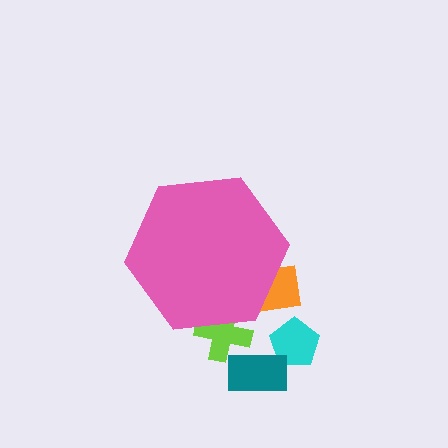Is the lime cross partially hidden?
Yes, the lime cross is partially hidden behind the pink hexagon.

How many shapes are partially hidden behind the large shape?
2 shapes are partially hidden.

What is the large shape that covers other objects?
A pink hexagon.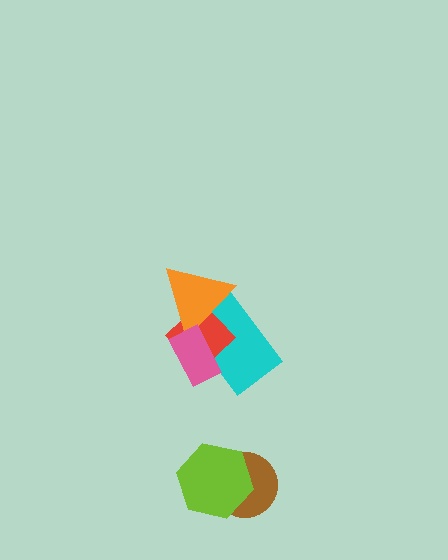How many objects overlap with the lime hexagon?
1 object overlaps with the lime hexagon.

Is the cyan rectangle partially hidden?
Yes, it is partially covered by another shape.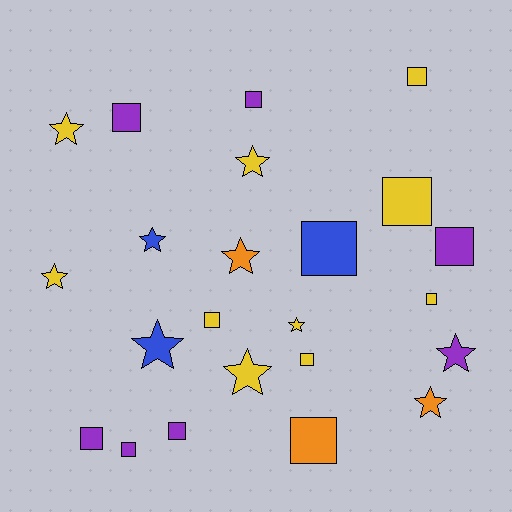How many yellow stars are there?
There are 5 yellow stars.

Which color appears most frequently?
Yellow, with 10 objects.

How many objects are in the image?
There are 23 objects.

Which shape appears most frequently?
Square, with 13 objects.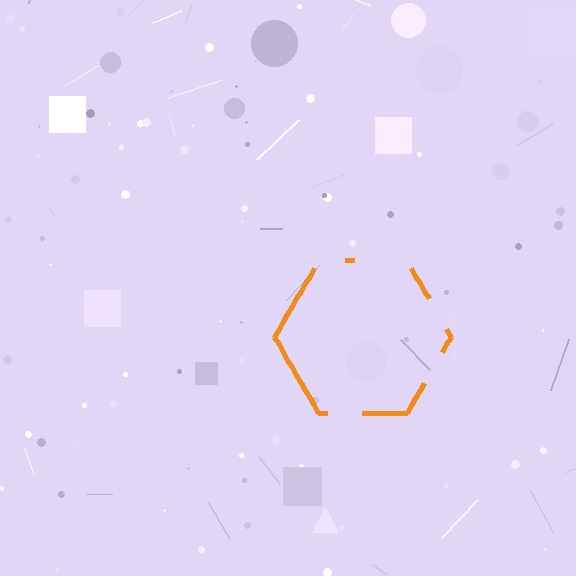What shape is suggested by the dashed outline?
The dashed outline suggests a hexagon.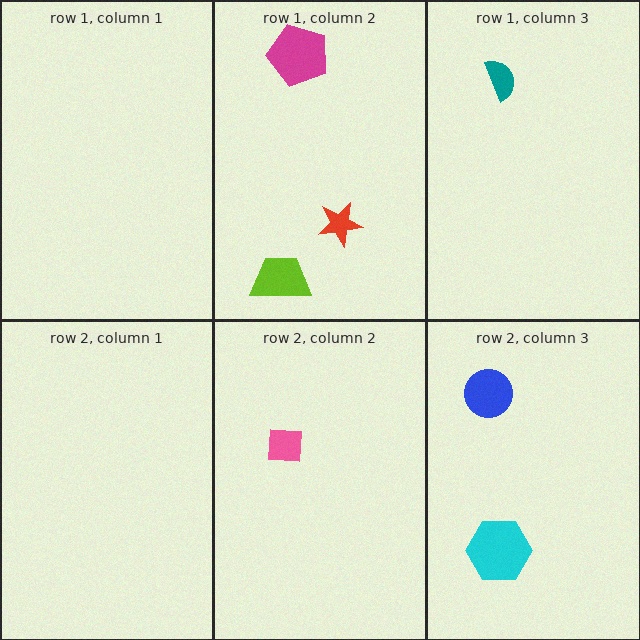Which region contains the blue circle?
The row 2, column 3 region.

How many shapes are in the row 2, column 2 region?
1.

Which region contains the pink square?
The row 2, column 2 region.